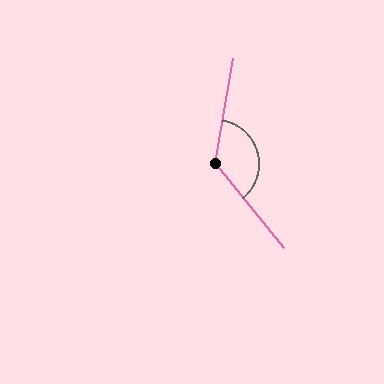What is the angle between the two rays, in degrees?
Approximately 131 degrees.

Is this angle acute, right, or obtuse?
It is obtuse.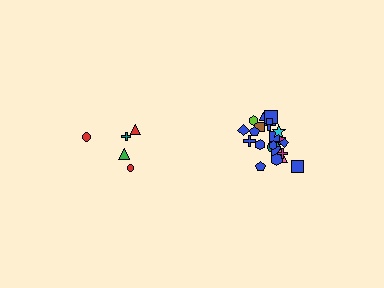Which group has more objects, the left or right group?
The right group.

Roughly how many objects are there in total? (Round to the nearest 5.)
Roughly 25 objects in total.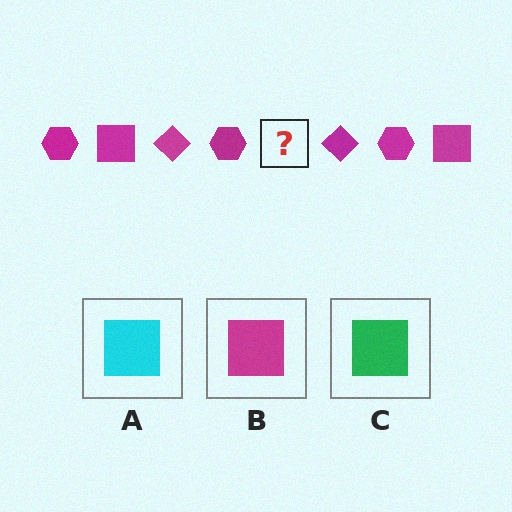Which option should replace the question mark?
Option B.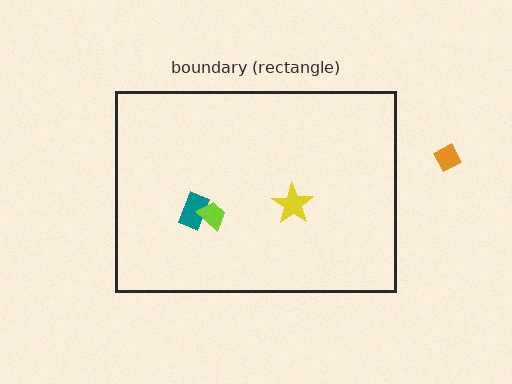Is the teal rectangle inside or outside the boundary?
Inside.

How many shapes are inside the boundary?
3 inside, 1 outside.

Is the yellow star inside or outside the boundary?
Inside.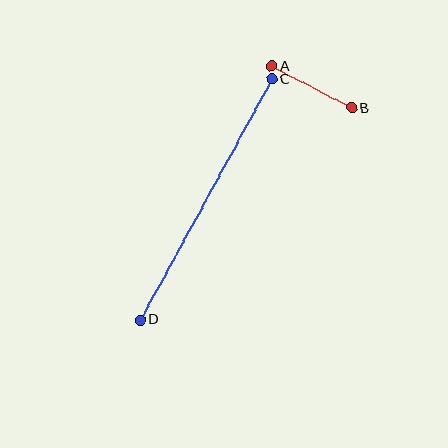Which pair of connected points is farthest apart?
Points C and D are farthest apart.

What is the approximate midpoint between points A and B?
The midpoint is at approximately (312, 87) pixels.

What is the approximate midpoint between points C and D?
The midpoint is at approximately (206, 199) pixels.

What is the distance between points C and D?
The distance is approximately 274 pixels.